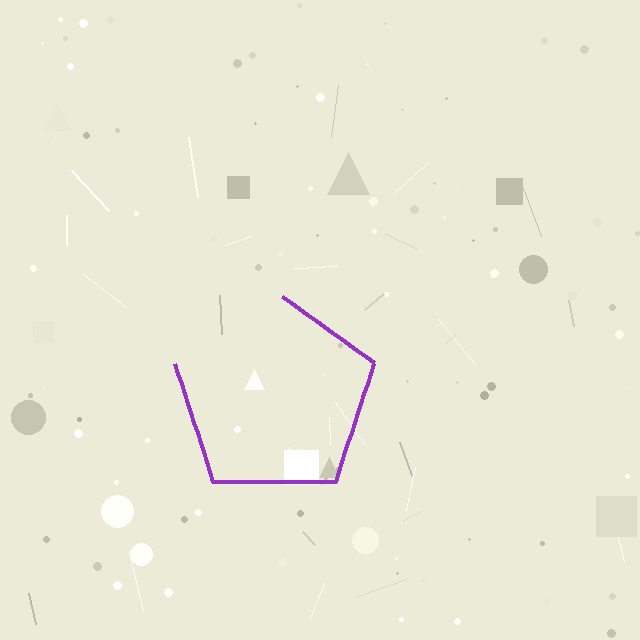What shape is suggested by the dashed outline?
The dashed outline suggests a pentagon.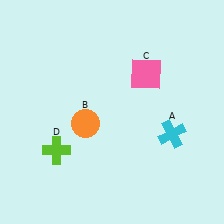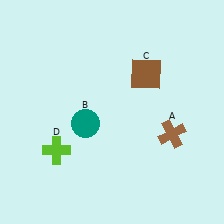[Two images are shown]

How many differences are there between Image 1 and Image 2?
There are 3 differences between the two images.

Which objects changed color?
A changed from cyan to brown. B changed from orange to teal. C changed from pink to brown.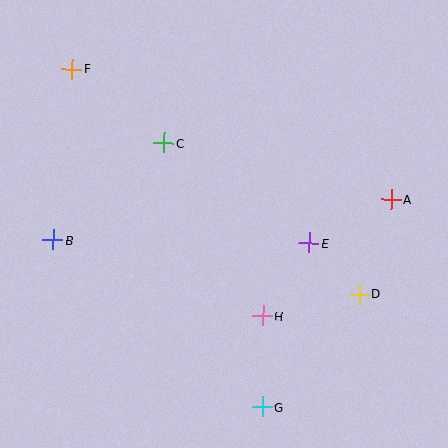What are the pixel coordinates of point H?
Point H is at (263, 316).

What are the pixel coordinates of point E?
Point E is at (309, 243).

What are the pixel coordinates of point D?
Point D is at (359, 294).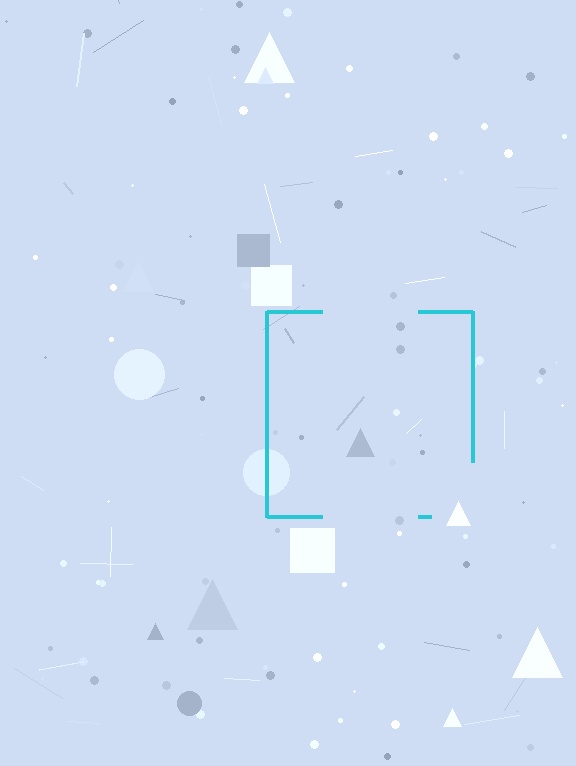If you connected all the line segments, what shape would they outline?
They would outline a square.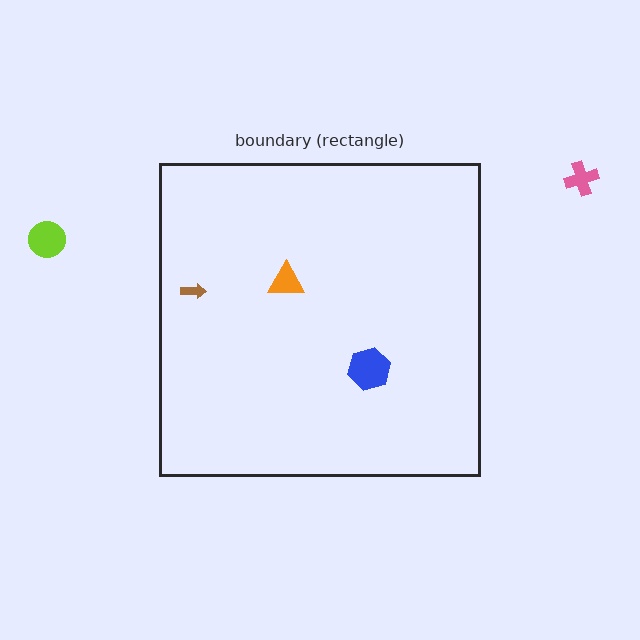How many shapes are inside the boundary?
3 inside, 2 outside.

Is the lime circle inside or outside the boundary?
Outside.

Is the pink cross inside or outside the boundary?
Outside.